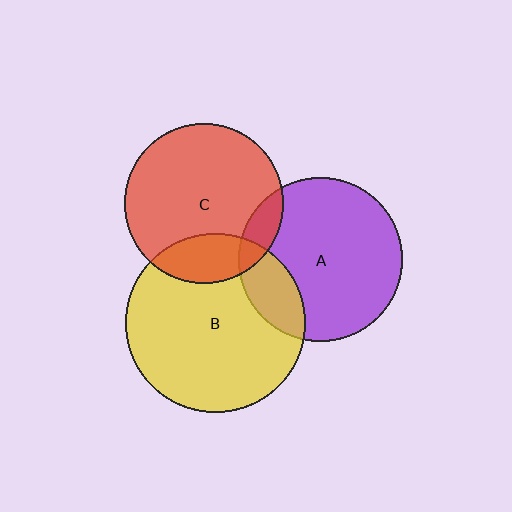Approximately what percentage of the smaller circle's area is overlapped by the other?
Approximately 20%.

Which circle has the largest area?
Circle B (yellow).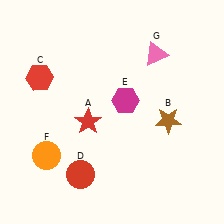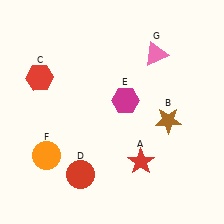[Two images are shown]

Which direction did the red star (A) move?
The red star (A) moved right.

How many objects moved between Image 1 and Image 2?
1 object moved between the two images.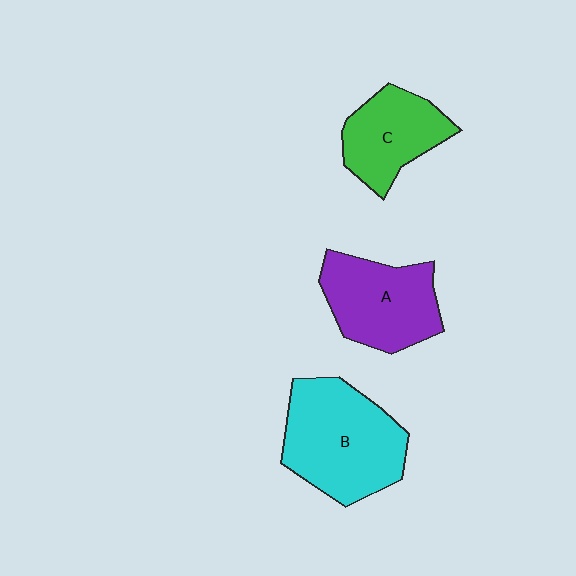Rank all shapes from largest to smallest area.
From largest to smallest: B (cyan), A (purple), C (green).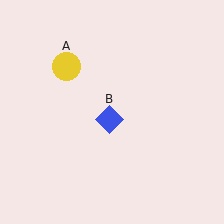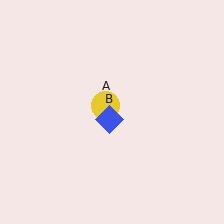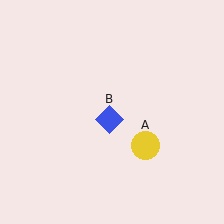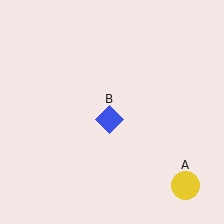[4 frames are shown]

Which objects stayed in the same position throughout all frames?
Blue diamond (object B) remained stationary.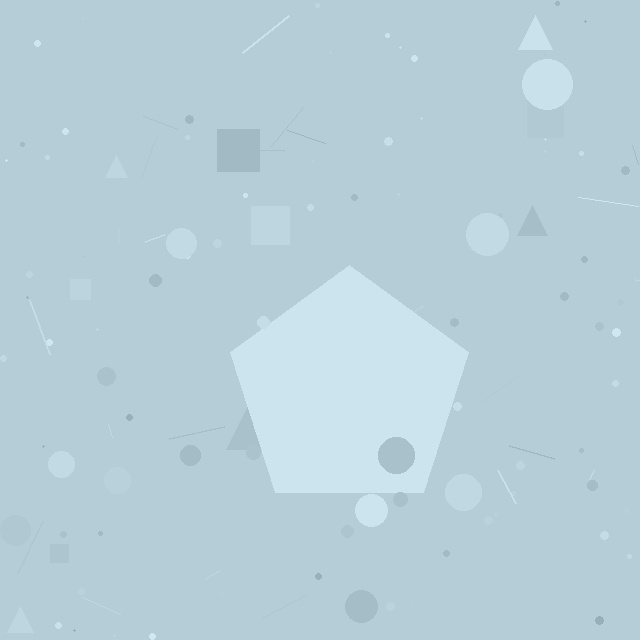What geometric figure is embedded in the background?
A pentagon is embedded in the background.